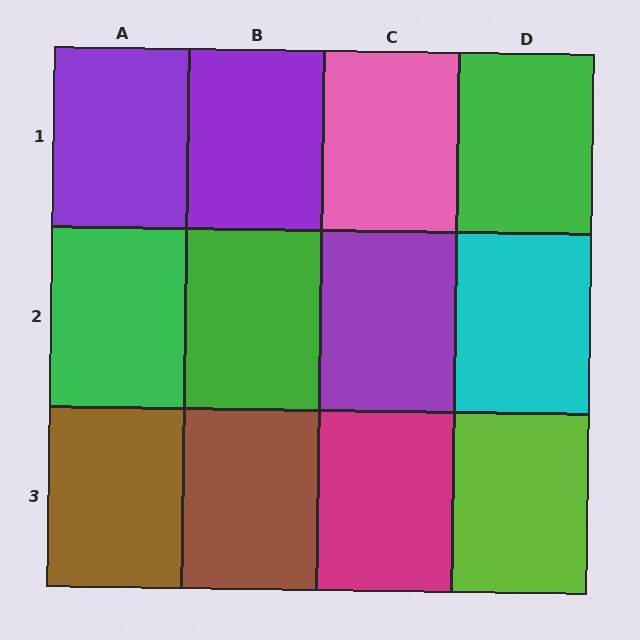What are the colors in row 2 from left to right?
Green, green, purple, cyan.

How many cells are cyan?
1 cell is cyan.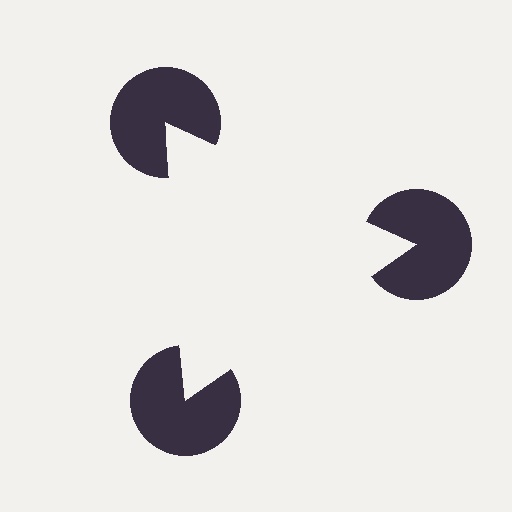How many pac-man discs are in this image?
There are 3 — one at each vertex of the illusory triangle.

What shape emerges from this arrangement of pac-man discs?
An illusory triangle — its edges are inferred from the aligned wedge cuts in the pac-man discs, not physically drawn.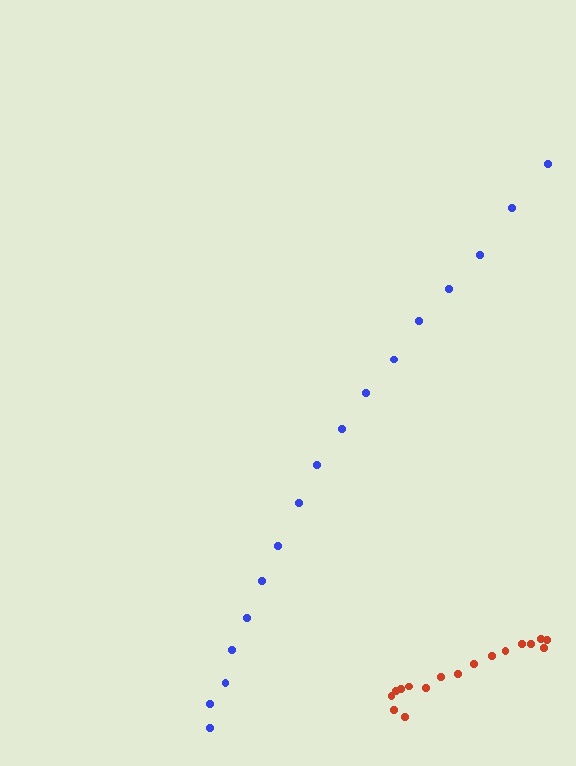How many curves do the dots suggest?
There are 2 distinct paths.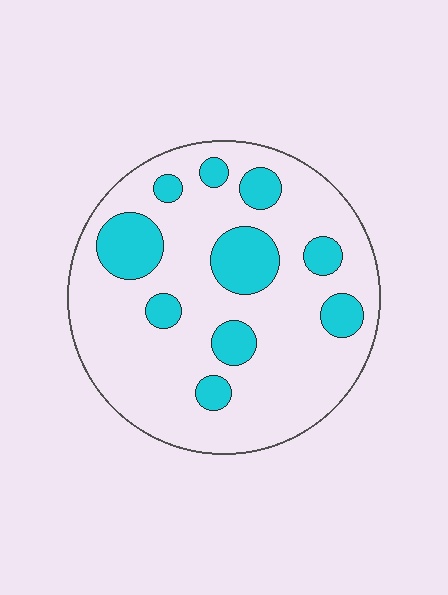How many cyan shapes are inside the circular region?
10.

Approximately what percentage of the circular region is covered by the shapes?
Approximately 20%.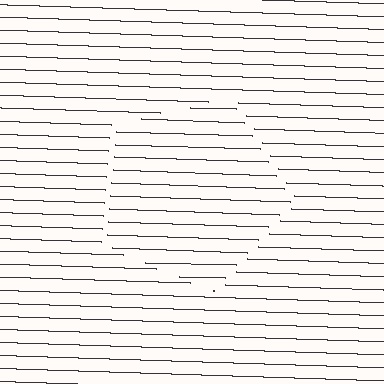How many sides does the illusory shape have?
5 sides — the line-ends trace a pentagon.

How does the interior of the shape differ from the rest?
The interior of the shape contains the same grating, shifted by half a period — the contour is defined by the phase discontinuity where line-ends from the inner and outer gratings abut.